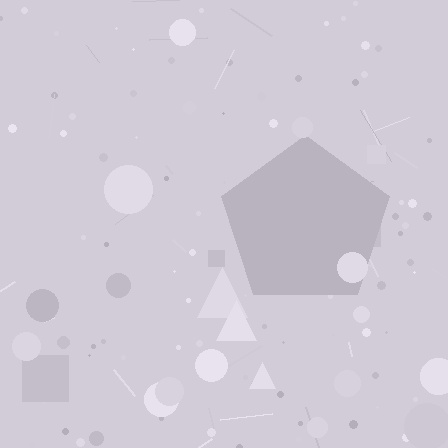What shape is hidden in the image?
A pentagon is hidden in the image.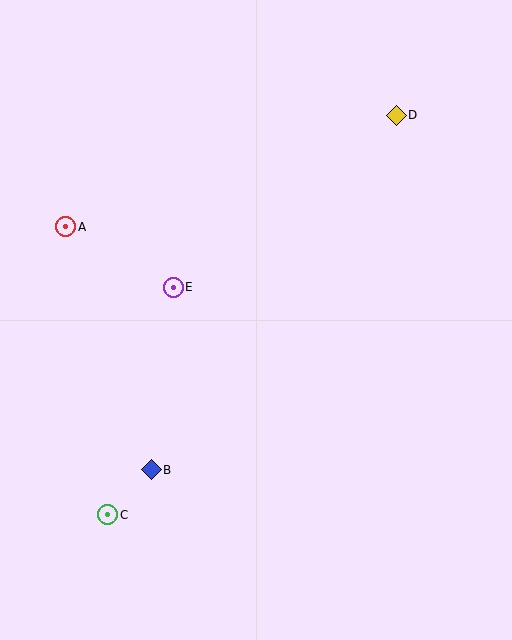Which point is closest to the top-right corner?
Point D is closest to the top-right corner.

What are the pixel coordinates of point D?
Point D is at (396, 115).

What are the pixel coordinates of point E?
Point E is at (173, 287).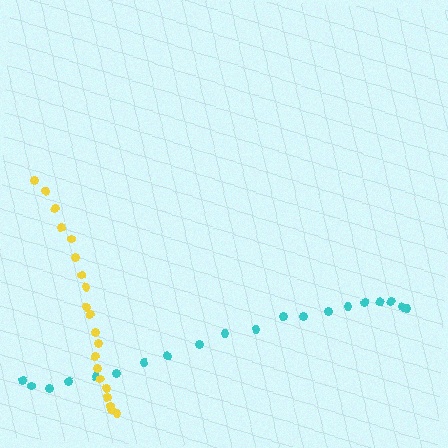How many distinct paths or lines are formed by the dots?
There are 2 distinct paths.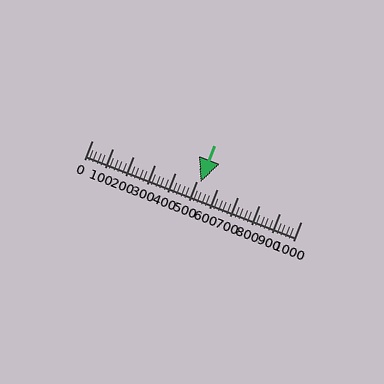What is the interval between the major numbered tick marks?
The major tick marks are spaced 100 units apart.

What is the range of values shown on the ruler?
The ruler shows values from 0 to 1000.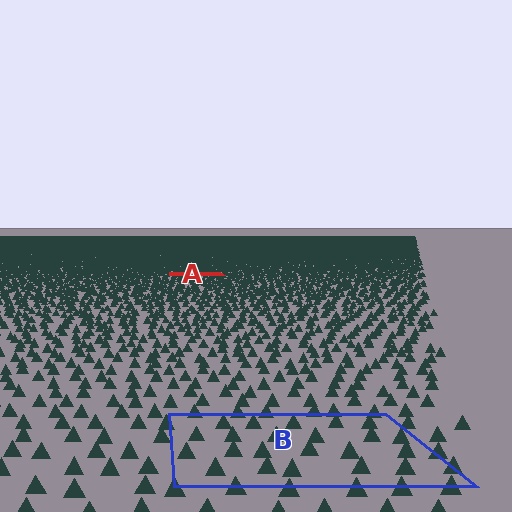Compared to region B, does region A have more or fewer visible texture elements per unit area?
Region A has more texture elements per unit area — they are packed more densely because it is farther away.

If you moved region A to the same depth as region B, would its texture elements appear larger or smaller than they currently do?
They would appear larger. At a closer depth, the same texture elements are projected at a bigger on-screen size.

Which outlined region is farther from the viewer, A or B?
Region A is farther from the viewer — the texture elements inside it appear smaller and more densely packed.